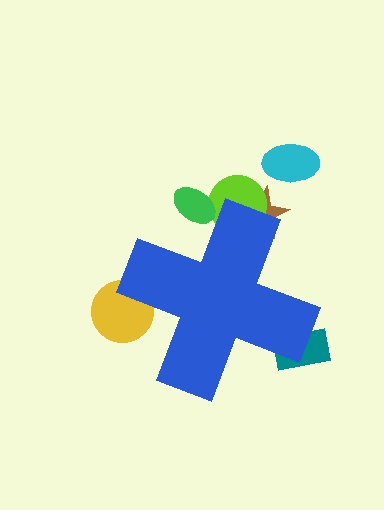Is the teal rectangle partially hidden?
Yes, the teal rectangle is partially hidden behind the blue cross.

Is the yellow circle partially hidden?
Yes, the yellow circle is partially hidden behind the blue cross.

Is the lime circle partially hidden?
Yes, the lime circle is partially hidden behind the blue cross.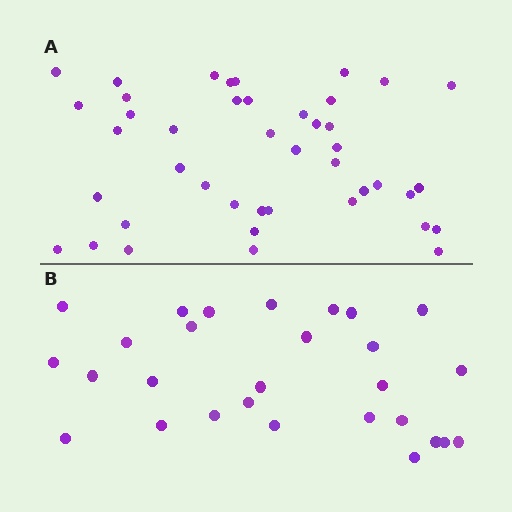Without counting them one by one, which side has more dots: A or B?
Region A (the top region) has more dots.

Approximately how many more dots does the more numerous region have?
Region A has approximately 15 more dots than region B.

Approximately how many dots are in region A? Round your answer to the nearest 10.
About 40 dots. (The exact count is 43, which rounds to 40.)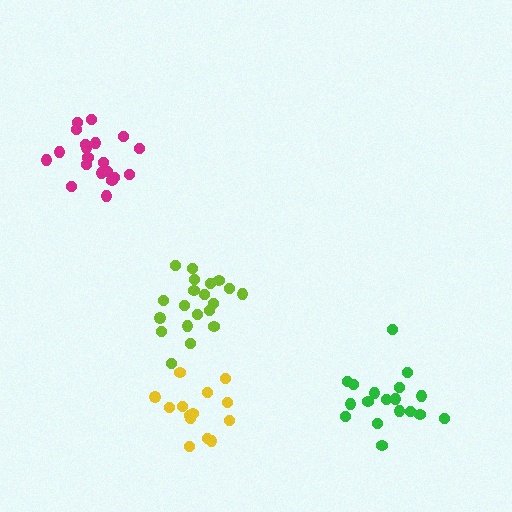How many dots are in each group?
Group 1: 18 dots, Group 2: 14 dots, Group 3: 20 dots, Group 4: 20 dots (72 total).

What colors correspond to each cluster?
The clusters are colored: green, yellow, magenta, lime.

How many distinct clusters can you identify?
There are 4 distinct clusters.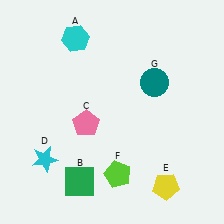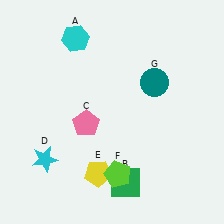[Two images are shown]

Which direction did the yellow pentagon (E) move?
The yellow pentagon (E) moved left.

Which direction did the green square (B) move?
The green square (B) moved right.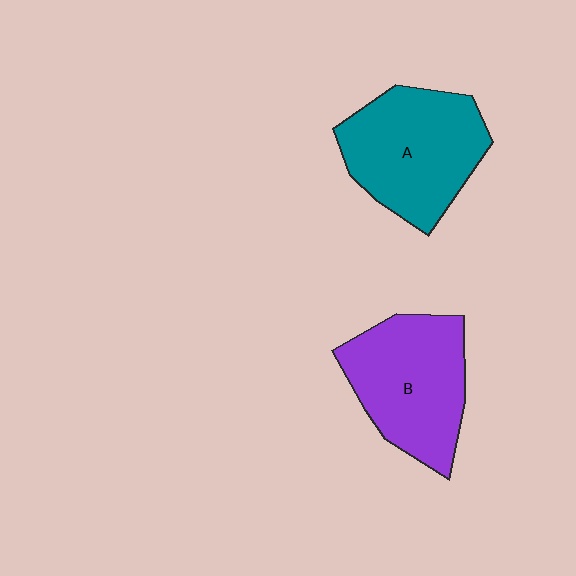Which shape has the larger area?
Shape A (teal).